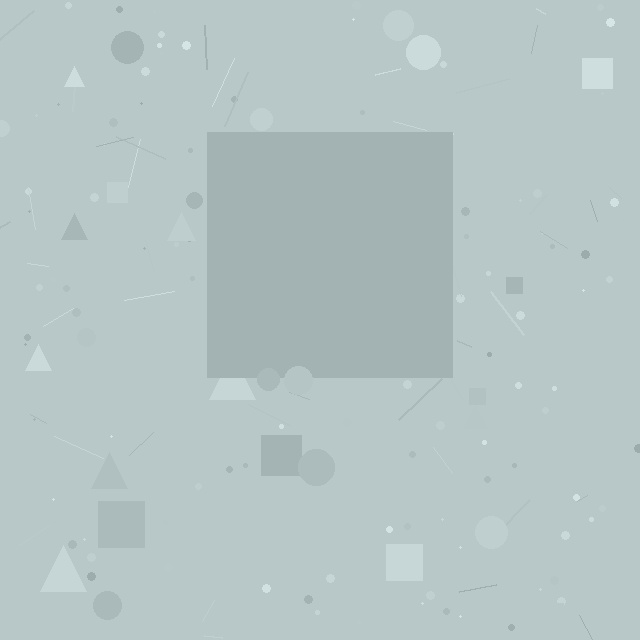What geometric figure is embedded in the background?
A square is embedded in the background.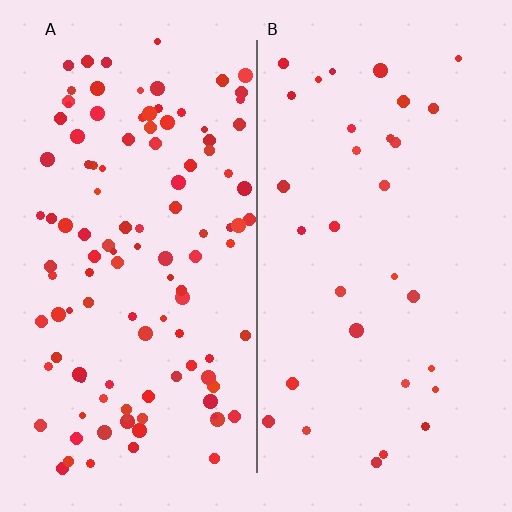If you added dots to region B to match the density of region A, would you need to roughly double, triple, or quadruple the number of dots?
Approximately triple.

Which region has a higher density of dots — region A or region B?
A (the left).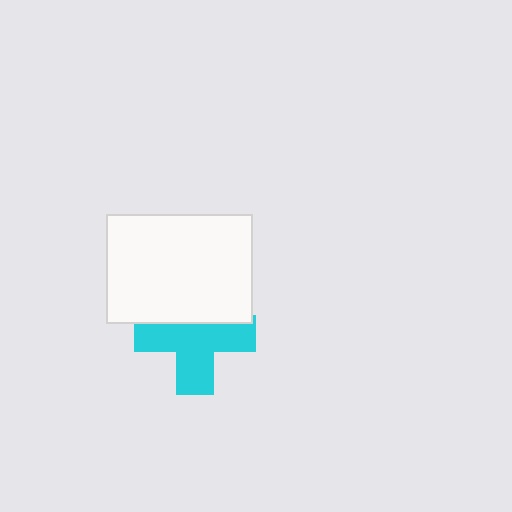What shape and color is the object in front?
The object in front is a white rectangle.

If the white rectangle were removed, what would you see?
You would see the complete cyan cross.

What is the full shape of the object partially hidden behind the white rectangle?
The partially hidden object is a cyan cross.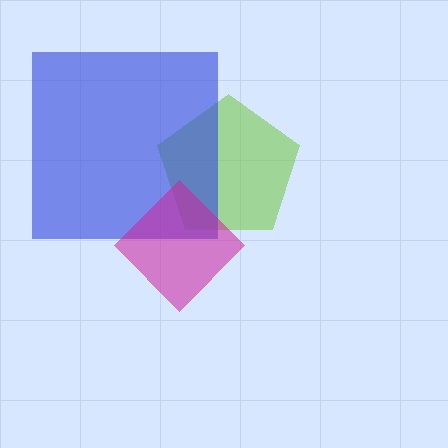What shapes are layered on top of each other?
The layered shapes are: a lime pentagon, a blue square, a magenta diamond.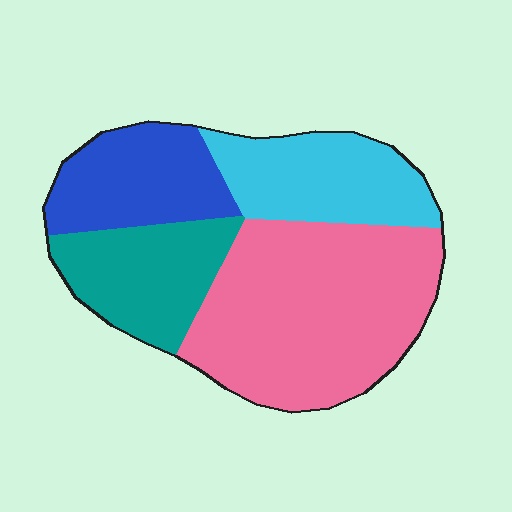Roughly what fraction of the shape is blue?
Blue takes up between a sixth and a third of the shape.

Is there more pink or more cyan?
Pink.